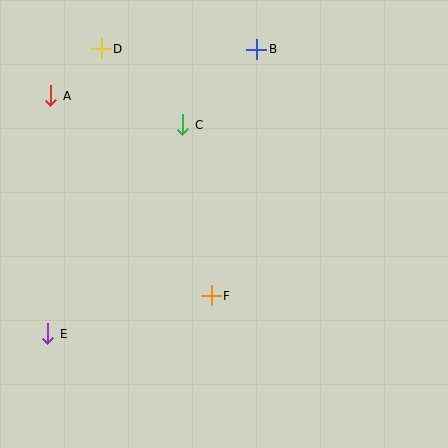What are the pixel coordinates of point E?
Point E is at (48, 334).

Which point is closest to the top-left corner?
Point A is closest to the top-left corner.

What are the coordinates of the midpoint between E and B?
The midpoint between E and B is at (152, 191).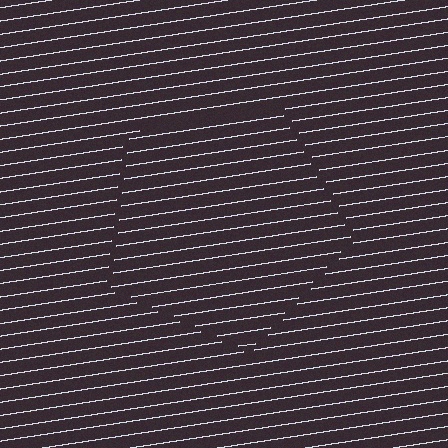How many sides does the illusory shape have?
5 sides — the line-ends trace a pentagon.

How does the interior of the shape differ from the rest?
The interior of the shape contains the same grating, shifted by half a period — the contour is defined by the phase discontinuity where line-ends from the inner and outer gratings abut.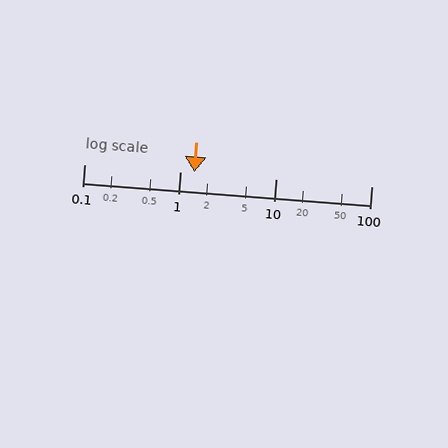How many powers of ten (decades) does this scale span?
The scale spans 3 decades, from 0.1 to 100.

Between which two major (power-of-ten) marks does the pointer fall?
The pointer is between 1 and 10.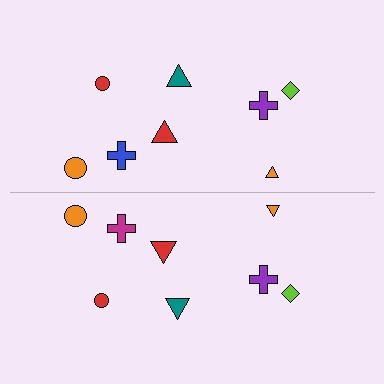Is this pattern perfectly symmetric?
No, the pattern is not perfectly symmetric. The magenta cross on the bottom side breaks the symmetry — its mirror counterpart is blue.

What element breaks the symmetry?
The magenta cross on the bottom side breaks the symmetry — its mirror counterpart is blue.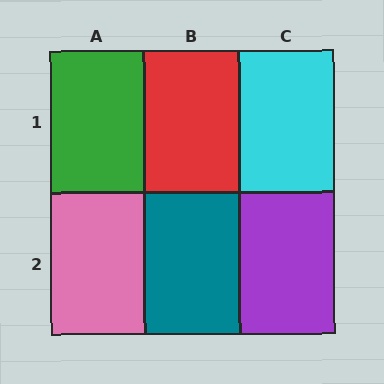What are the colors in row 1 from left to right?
Green, red, cyan.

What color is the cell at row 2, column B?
Teal.